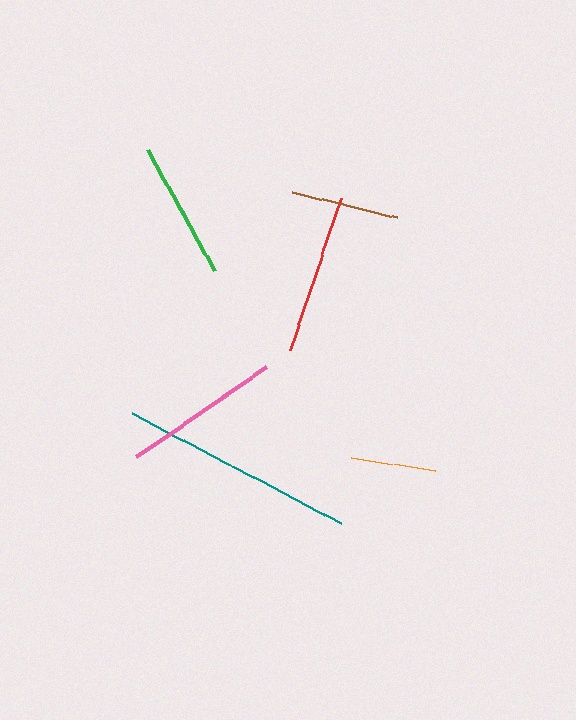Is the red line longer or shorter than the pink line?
The red line is longer than the pink line.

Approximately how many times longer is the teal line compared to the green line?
The teal line is approximately 1.7 times the length of the green line.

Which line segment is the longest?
The teal line is the longest at approximately 236 pixels.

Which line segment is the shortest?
The orange line is the shortest at approximately 83 pixels.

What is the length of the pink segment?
The pink segment is approximately 158 pixels long.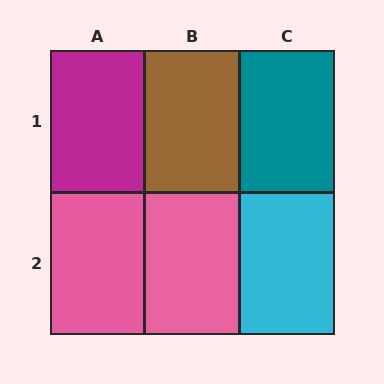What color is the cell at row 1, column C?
Teal.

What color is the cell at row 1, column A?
Magenta.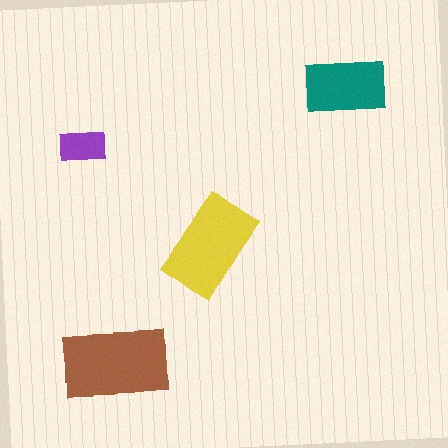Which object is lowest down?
The brown rectangle is bottommost.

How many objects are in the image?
There are 4 objects in the image.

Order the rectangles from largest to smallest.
the brown one, the yellow one, the teal one, the purple one.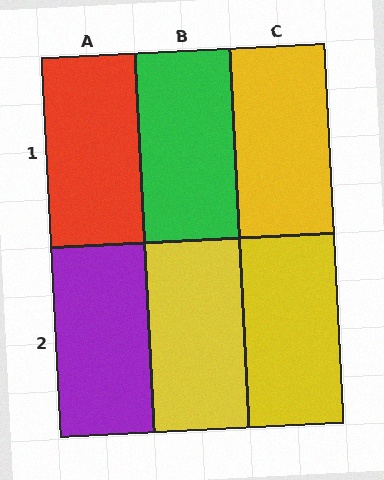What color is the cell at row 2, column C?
Yellow.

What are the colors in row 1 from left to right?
Red, green, yellow.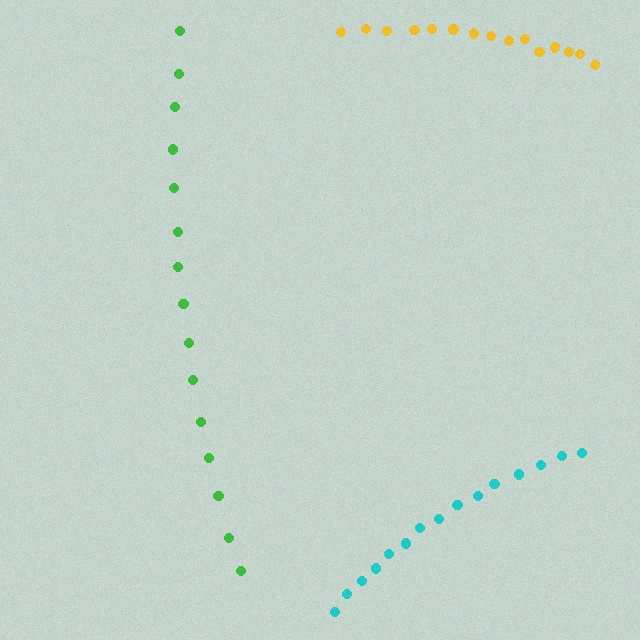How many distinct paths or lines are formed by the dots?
There are 3 distinct paths.